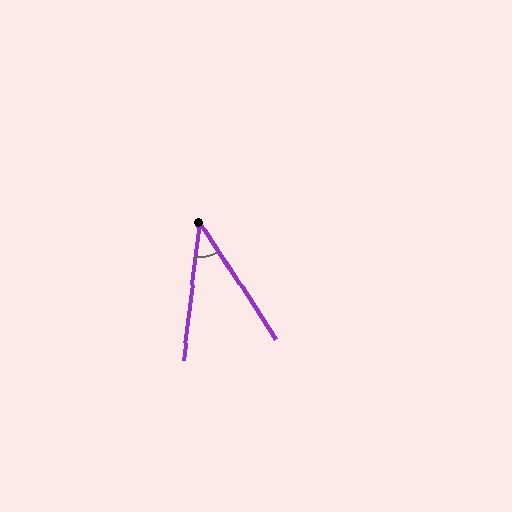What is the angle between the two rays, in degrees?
Approximately 40 degrees.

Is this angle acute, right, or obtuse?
It is acute.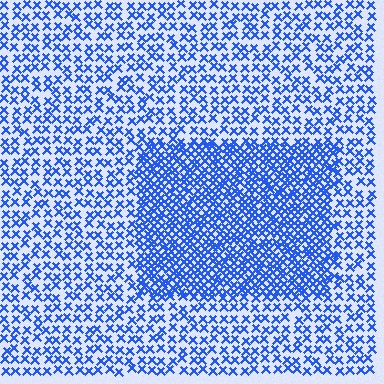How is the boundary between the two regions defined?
The boundary is defined by a change in element density (approximately 2.1x ratio). All elements are the same color, size, and shape.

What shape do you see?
I see a rectangle.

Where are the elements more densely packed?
The elements are more densely packed inside the rectangle boundary.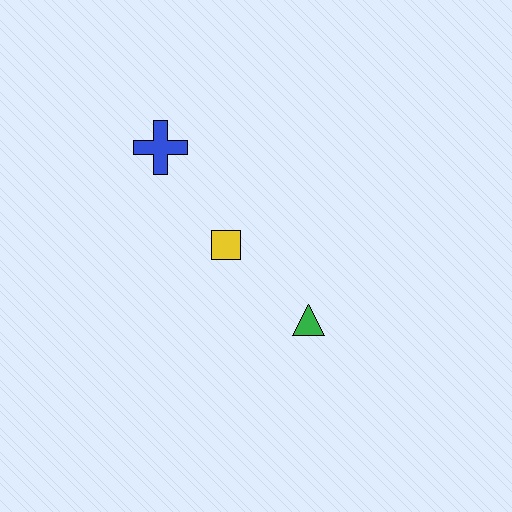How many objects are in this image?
There are 3 objects.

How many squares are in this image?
There is 1 square.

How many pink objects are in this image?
There are no pink objects.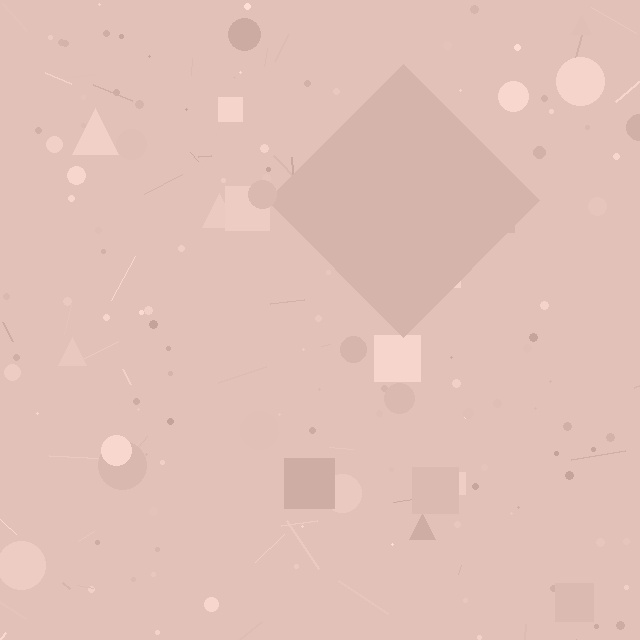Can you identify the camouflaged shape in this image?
The camouflaged shape is a diamond.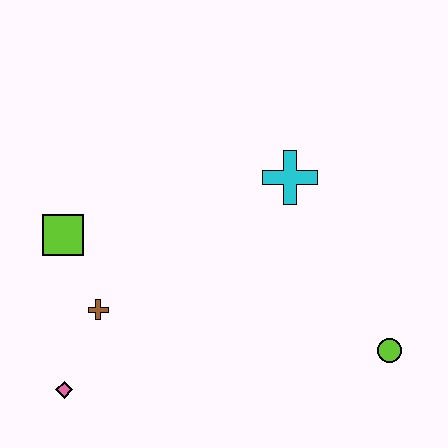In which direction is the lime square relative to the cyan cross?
The lime square is to the left of the cyan cross.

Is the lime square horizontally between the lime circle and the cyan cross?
No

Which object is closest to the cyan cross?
The lime circle is closest to the cyan cross.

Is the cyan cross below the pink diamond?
No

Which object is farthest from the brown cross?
The lime circle is farthest from the brown cross.